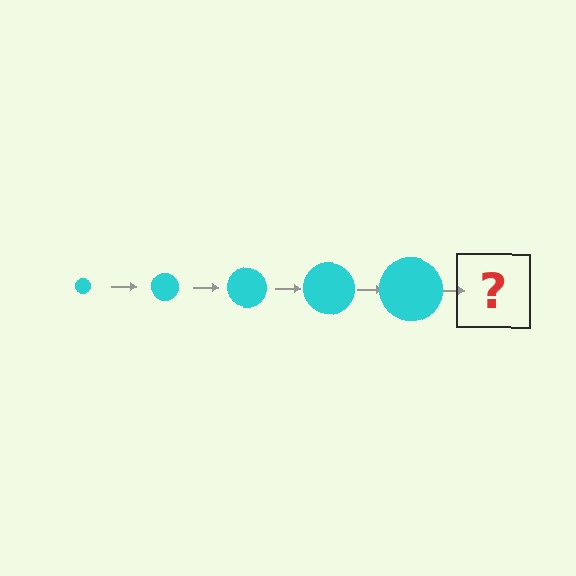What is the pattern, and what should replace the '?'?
The pattern is that the circle gets progressively larger each step. The '?' should be a cyan circle, larger than the previous one.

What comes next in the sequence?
The next element should be a cyan circle, larger than the previous one.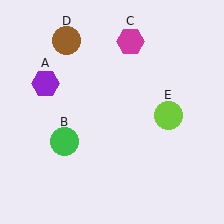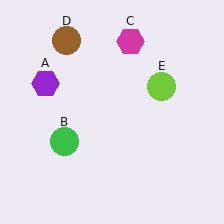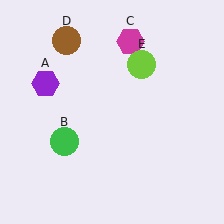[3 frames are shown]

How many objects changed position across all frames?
1 object changed position: lime circle (object E).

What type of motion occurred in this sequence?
The lime circle (object E) rotated counterclockwise around the center of the scene.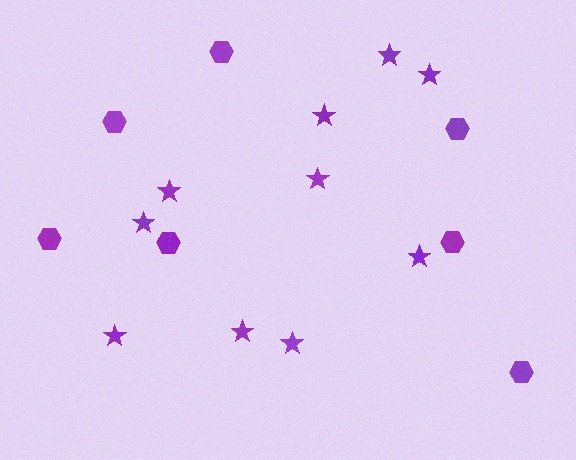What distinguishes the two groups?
There are 2 groups: one group of hexagons (7) and one group of stars (10).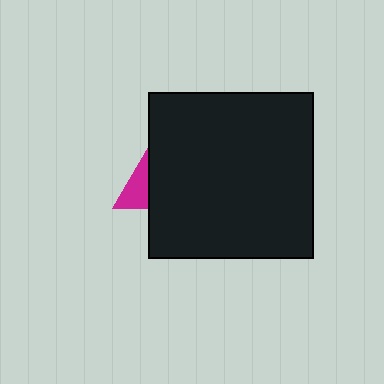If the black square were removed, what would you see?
You would see the complete magenta triangle.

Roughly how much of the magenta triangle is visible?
A small part of it is visible (roughly 32%).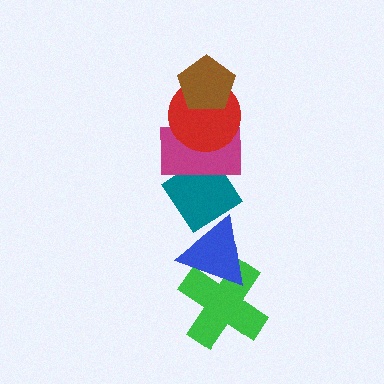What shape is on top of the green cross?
The blue triangle is on top of the green cross.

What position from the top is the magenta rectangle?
The magenta rectangle is 3rd from the top.